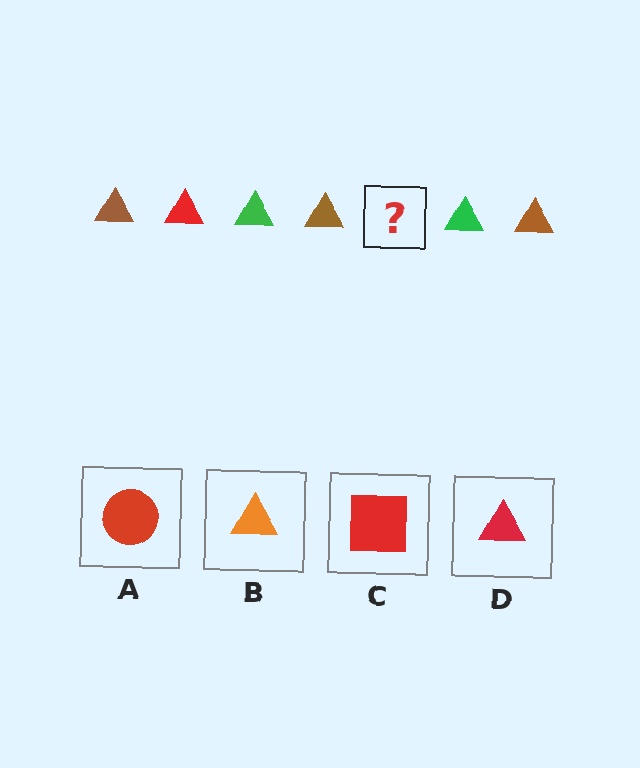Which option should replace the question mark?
Option D.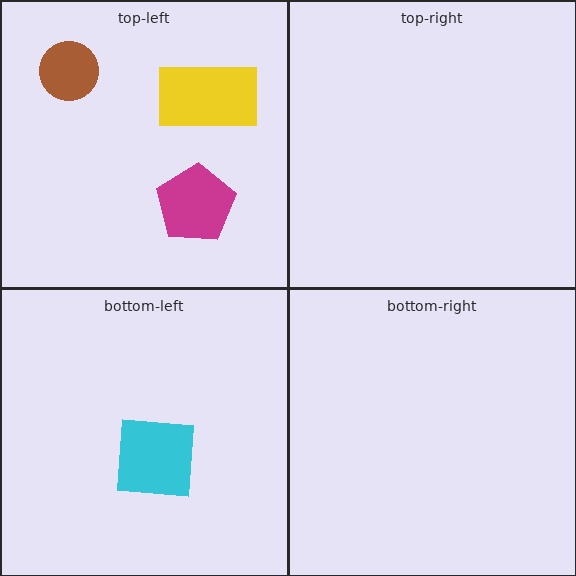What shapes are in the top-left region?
The magenta pentagon, the brown circle, the yellow rectangle.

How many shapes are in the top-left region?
3.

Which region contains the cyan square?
The bottom-left region.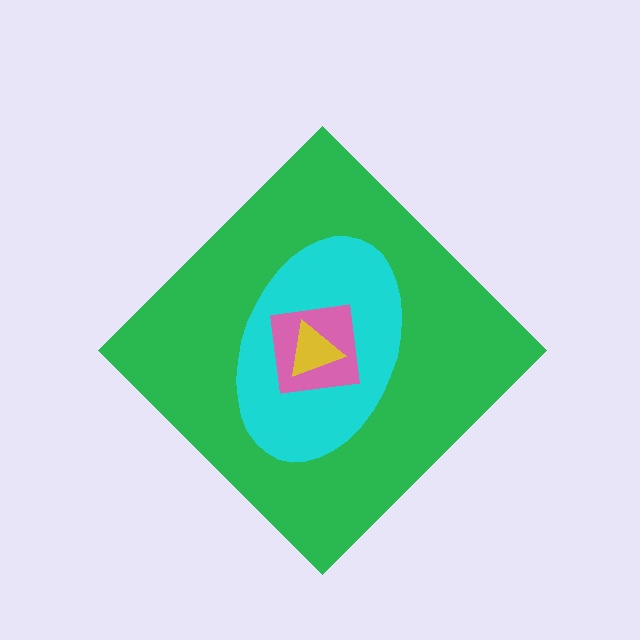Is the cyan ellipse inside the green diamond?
Yes.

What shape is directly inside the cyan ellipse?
The pink square.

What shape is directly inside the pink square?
The yellow triangle.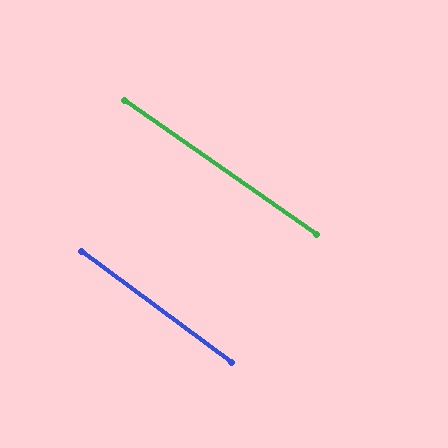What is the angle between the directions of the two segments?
Approximately 2 degrees.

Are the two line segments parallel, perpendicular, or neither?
Parallel — their directions differ by only 1.8°.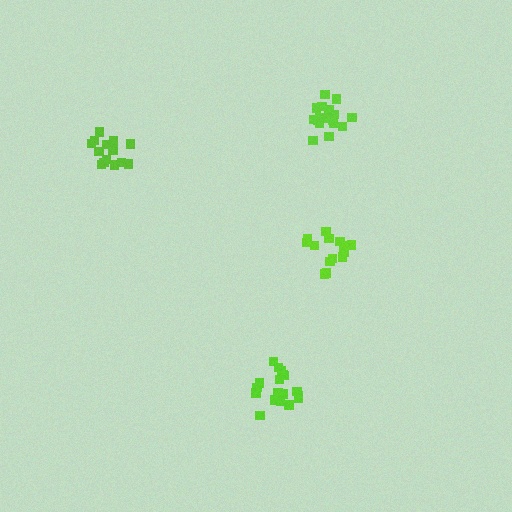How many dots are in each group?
Group 1: 18 dots, Group 2: 18 dots, Group 3: 14 dots, Group 4: 14 dots (64 total).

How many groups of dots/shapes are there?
There are 4 groups.